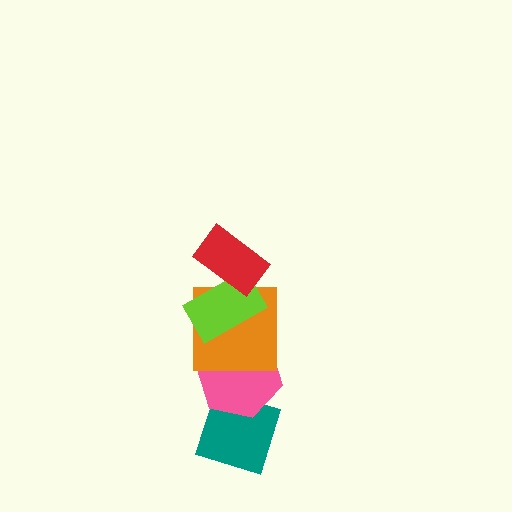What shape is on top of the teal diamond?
The pink hexagon is on top of the teal diamond.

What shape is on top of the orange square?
The lime rectangle is on top of the orange square.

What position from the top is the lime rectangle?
The lime rectangle is 2nd from the top.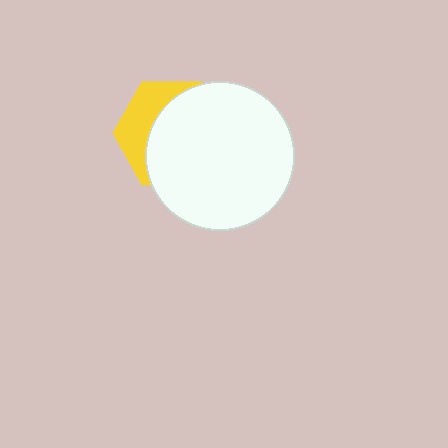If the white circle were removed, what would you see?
You would see the complete yellow hexagon.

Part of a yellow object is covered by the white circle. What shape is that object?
It is a hexagon.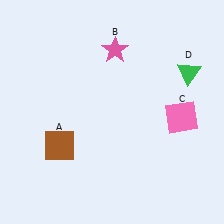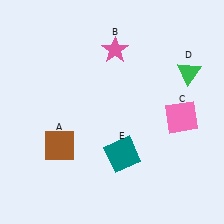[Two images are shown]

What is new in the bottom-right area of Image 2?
A teal square (E) was added in the bottom-right area of Image 2.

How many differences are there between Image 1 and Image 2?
There is 1 difference between the two images.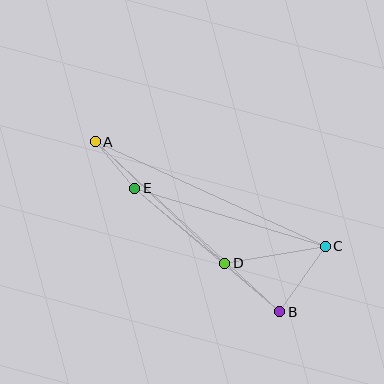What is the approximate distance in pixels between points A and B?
The distance between A and B is approximately 251 pixels.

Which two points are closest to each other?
Points A and E are closest to each other.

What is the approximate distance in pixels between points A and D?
The distance between A and D is approximately 178 pixels.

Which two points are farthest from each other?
Points A and C are farthest from each other.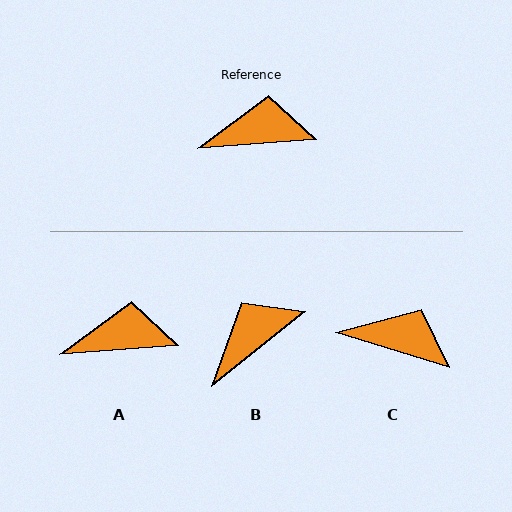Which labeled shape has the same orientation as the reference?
A.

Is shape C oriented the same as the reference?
No, it is off by about 22 degrees.